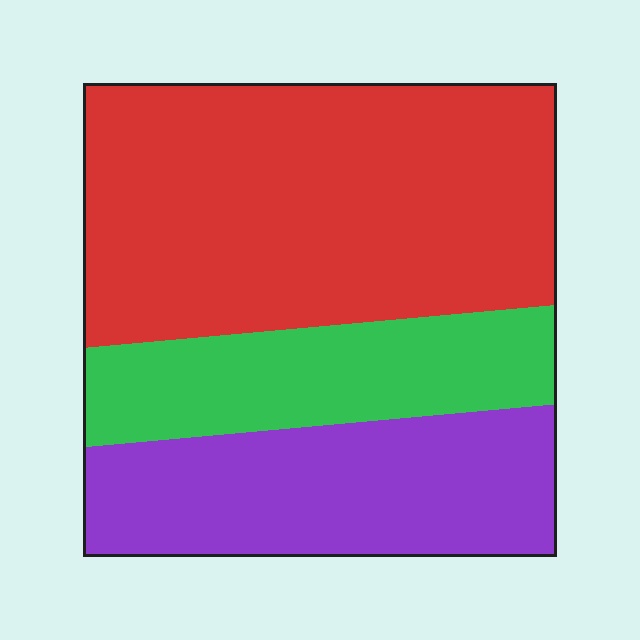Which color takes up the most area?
Red, at roughly 50%.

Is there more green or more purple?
Purple.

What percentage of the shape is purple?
Purple covers roughly 30% of the shape.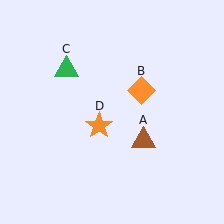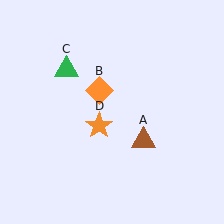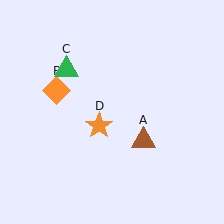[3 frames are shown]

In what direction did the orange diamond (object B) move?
The orange diamond (object B) moved left.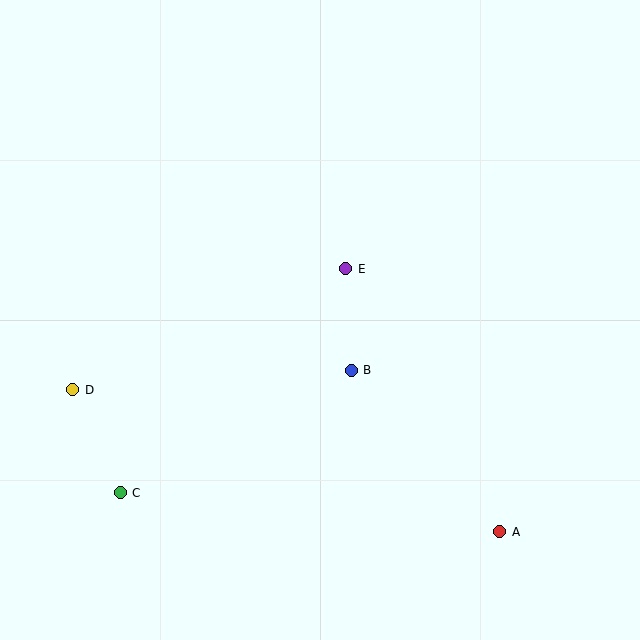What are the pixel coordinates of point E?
Point E is at (346, 269).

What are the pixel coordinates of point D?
Point D is at (73, 390).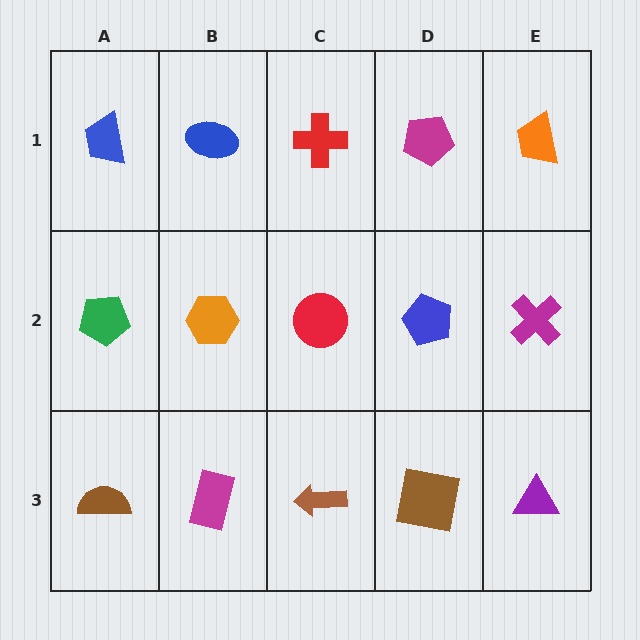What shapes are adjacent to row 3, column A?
A green pentagon (row 2, column A), a magenta rectangle (row 3, column B).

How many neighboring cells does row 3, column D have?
3.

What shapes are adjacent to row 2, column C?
A red cross (row 1, column C), a brown arrow (row 3, column C), an orange hexagon (row 2, column B), a blue pentagon (row 2, column D).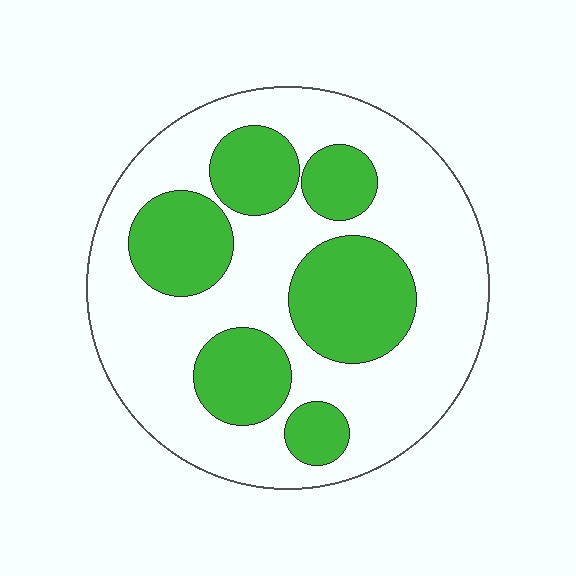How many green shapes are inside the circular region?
6.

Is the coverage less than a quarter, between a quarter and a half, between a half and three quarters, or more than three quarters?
Between a quarter and a half.